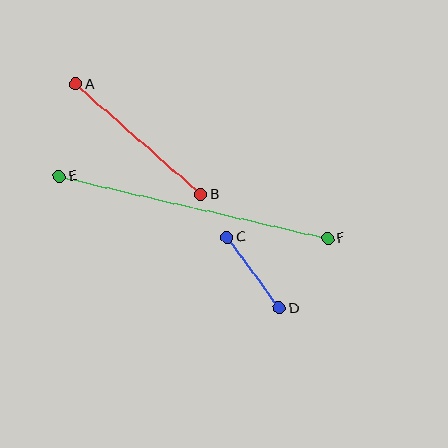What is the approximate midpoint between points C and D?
The midpoint is at approximately (253, 273) pixels.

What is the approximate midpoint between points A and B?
The midpoint is at approximately (138, 139) pixels.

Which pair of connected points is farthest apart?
Points E and F are farthest apart.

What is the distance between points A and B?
The distance is approximately 167 pixels.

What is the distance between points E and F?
The distance is approximately 275 pixels.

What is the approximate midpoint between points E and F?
The midpoint is at approximately (193, 207) pixels.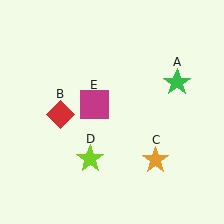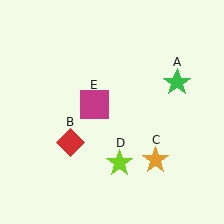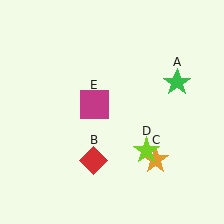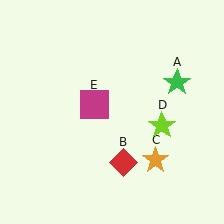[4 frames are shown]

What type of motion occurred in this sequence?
The red diamond (object B), lime star (object D) rotated counterclockwise around the center of the scene.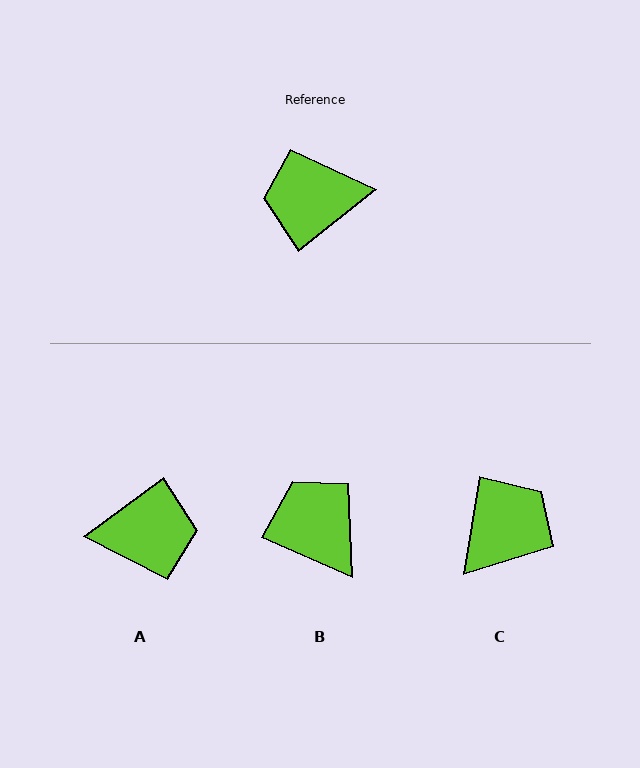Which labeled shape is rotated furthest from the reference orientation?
A, about 178 degrees away.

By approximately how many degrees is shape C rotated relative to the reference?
Approximately 138 degrees clockwise.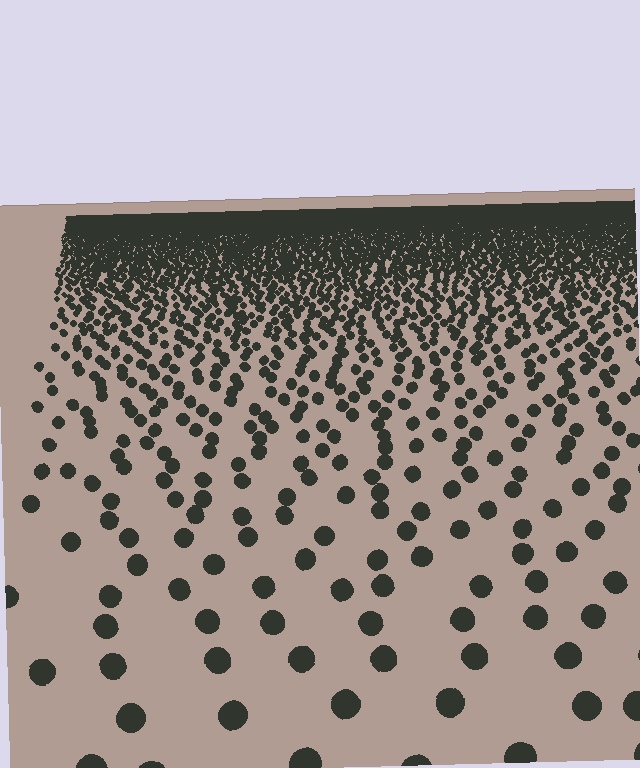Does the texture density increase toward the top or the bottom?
Density increases toward the top.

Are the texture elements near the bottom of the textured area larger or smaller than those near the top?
Larger. Near the bottom, elements are closer to the viewer and appear at a bigger on-screen size.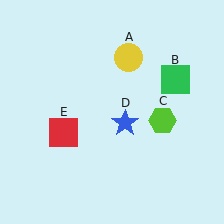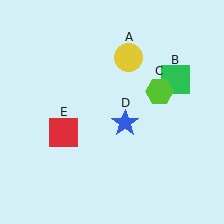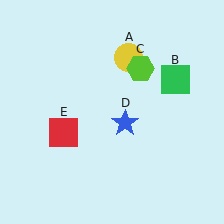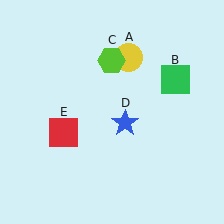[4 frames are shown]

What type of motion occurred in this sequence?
The lime hexagon (object C) rotated counterclockwise around the center of the scene.